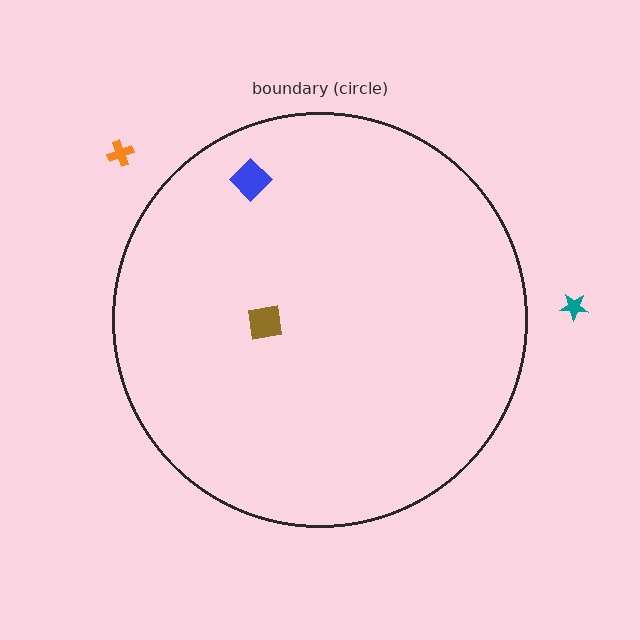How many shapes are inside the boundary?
2 inside, 2 outside.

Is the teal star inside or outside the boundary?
Outside.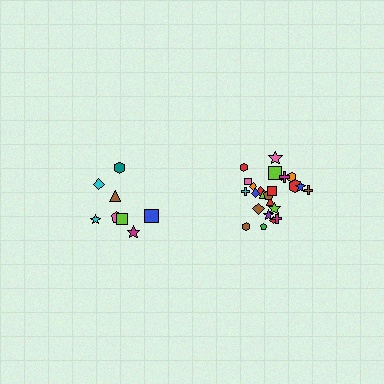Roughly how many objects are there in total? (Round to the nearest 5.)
Roughly 35 objects in total.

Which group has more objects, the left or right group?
The right group.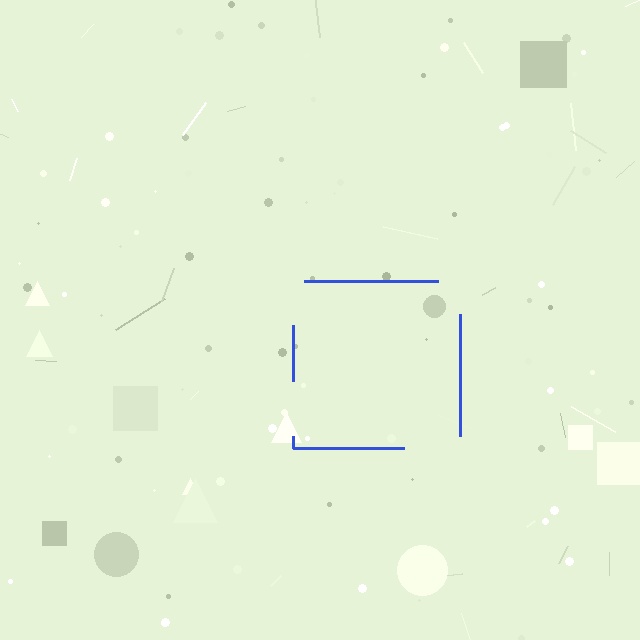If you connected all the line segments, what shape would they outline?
They would outline a square.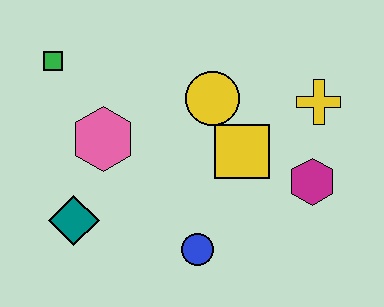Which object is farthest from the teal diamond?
The yellow cross is farthest from the teal diamond.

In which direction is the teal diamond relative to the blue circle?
The teal diamond is to the left of the blue circle.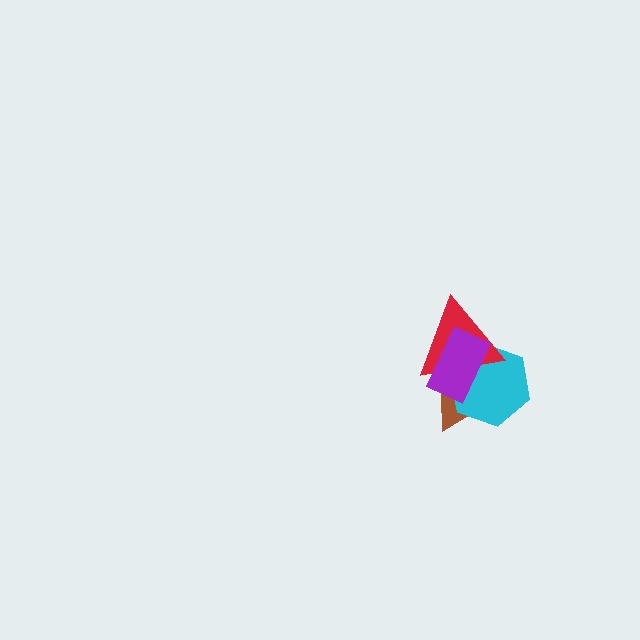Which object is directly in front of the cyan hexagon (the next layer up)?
The red triangle is directly in front of the cyan hexagon.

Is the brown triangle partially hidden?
Yes, it is partially covered by another shape.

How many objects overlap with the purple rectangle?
3 objects overlap with the purple rectangle.